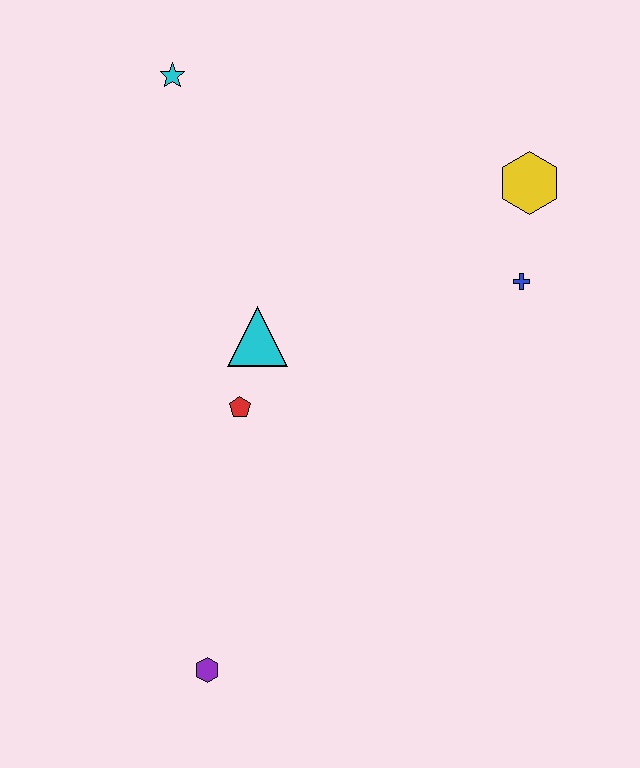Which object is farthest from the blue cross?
The purple hexagon is farthest from the blue cross.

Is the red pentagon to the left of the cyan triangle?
Yes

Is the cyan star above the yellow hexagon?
Yes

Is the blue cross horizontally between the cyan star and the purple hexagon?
No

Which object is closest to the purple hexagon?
The red pentagon is closest to the purple hexagon.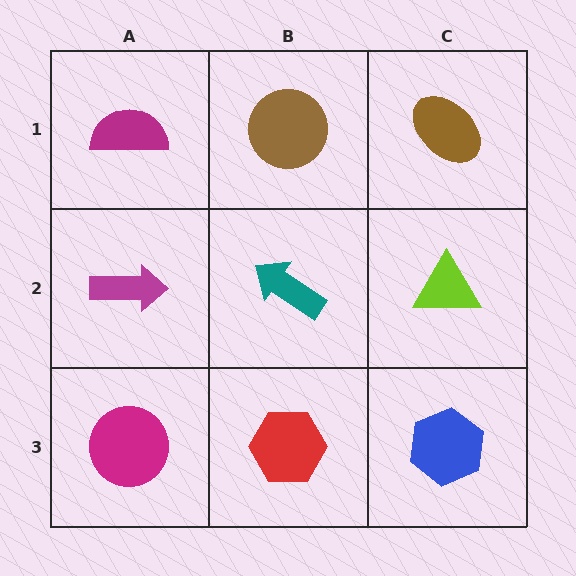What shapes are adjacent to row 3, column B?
A teal arrow (row 2, column B), a magenta circle (row 3, column A), a blue hexagon (row 3, column C).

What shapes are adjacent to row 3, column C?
A lime triangle (row 2, column C), a red hexagon (row 3, column B).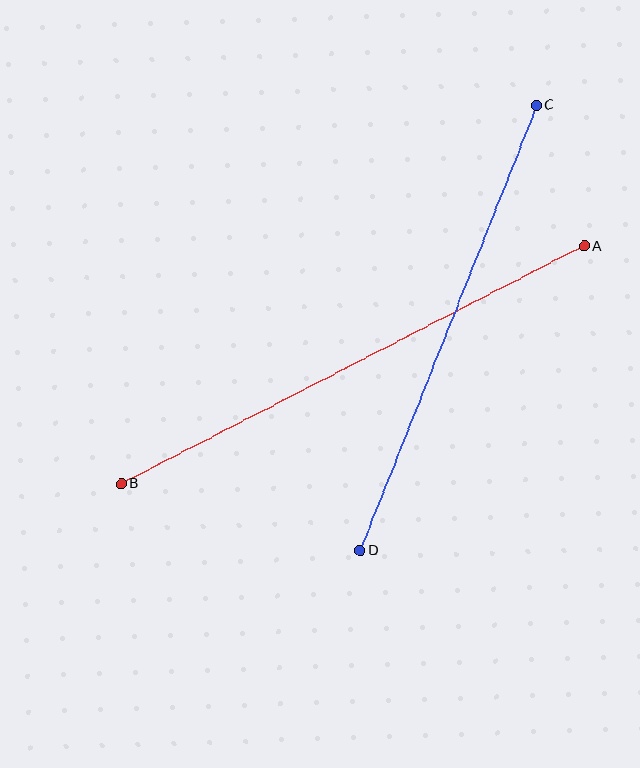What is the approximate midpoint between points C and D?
The midpoint is at approximately (448, 328) pixels.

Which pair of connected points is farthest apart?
Points A and B are farthest apart.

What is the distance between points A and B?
The distance is approximately 520 pixels.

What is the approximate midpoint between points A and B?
The midpoint is at approximately (353, 365) pixels.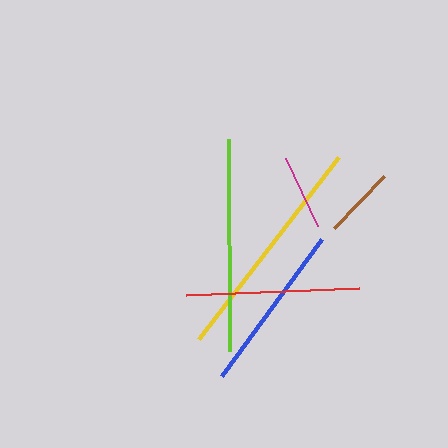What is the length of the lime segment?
The lime segment is approximately 212 pixels long.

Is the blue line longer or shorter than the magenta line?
The blue line is longer than the magenta line.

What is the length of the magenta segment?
The magenta segment is approximately 75 pixels long.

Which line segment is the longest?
The yellow line is the longest at approximately 229 pixels.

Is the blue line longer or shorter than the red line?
The red line is longer than the blue line.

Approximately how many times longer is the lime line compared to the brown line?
The lime line is approximately 2.9 times the length of the brown line.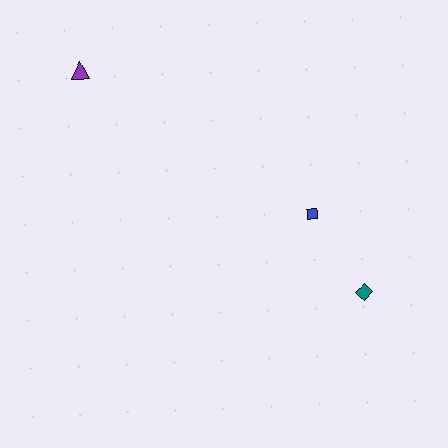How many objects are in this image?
There are 3 objects.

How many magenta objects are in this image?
There are no magenta objects.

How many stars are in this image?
There are no stars.